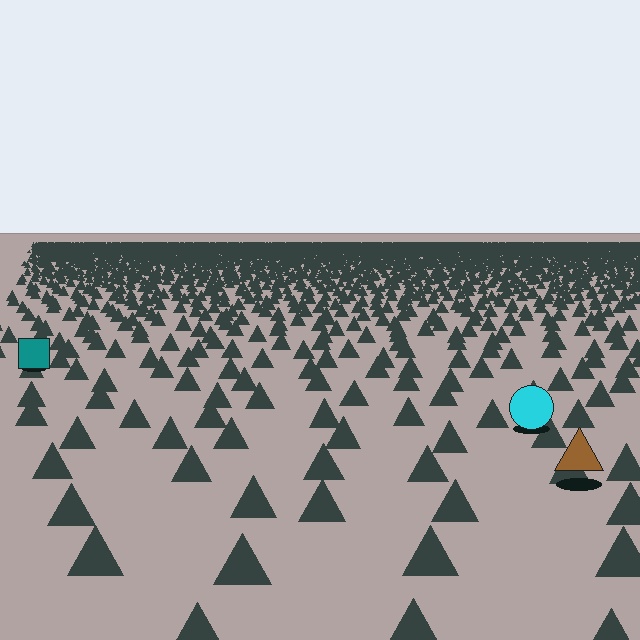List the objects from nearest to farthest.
From nearest to farthest: the brown triangle, the cyan circle, the teal square.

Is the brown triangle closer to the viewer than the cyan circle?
Yes. The brown triangle is closer — you can tell from the texture gradient: the ground texture is coarser near it.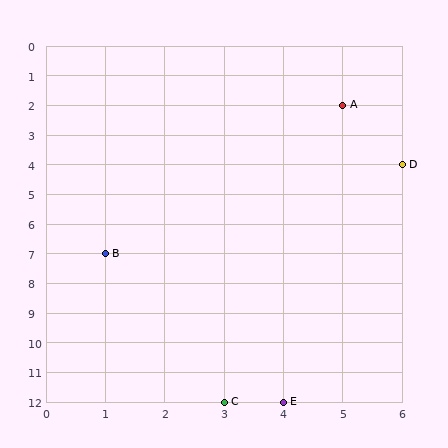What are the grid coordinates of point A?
Point A is at grid coordinates (5, 2).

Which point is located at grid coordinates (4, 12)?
Point E is at (4, 12).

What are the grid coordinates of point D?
Point D is at grid coordinates (6, 4).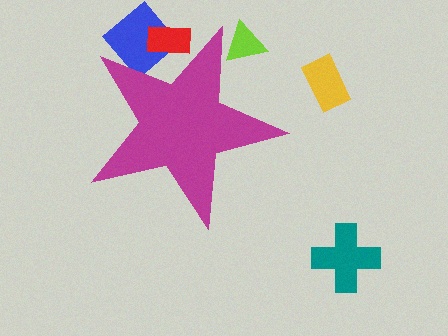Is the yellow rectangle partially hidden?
No, the yellow rectangle is fully visible.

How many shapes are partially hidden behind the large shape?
3 shapes are partially hidden.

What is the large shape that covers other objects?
A magenta star.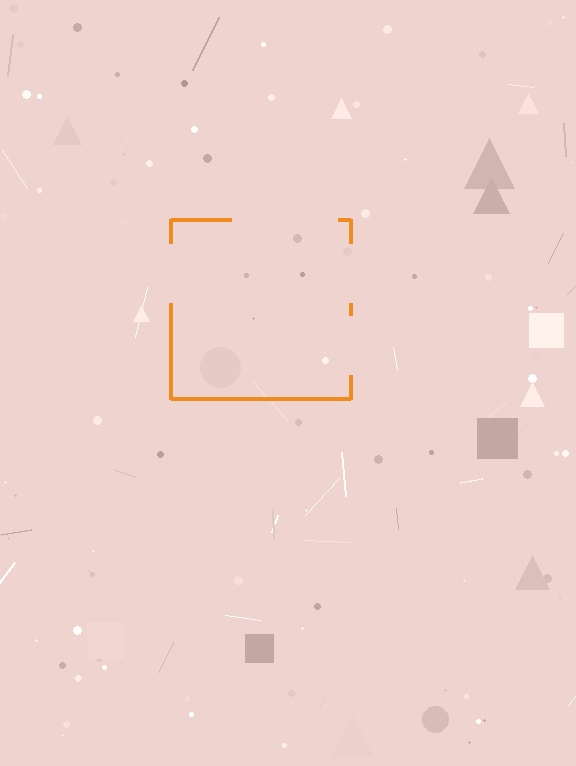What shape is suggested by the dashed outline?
The dashed outline suggests a square.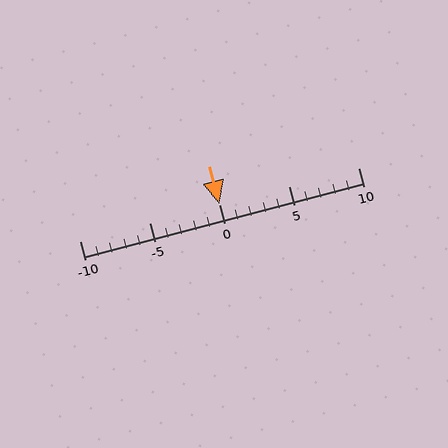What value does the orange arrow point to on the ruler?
The orange arrow points to approximately 0.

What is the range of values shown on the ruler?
The ruler shows values from -10 to 10.